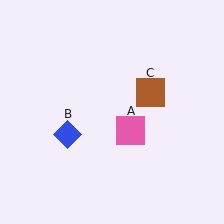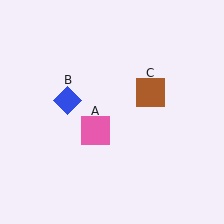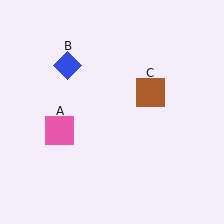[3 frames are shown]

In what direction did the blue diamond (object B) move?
The blue diamond (object B) moved up.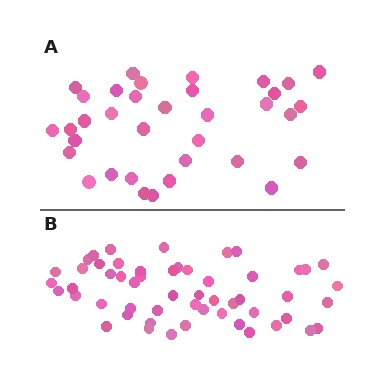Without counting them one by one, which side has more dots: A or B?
Region B (the bottom region) has more dots.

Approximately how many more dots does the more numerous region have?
Region B has approximately 20 more dots than region A.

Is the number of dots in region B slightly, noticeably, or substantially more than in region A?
Region B has substantially more. The ratio is roughly 1.5 to 1.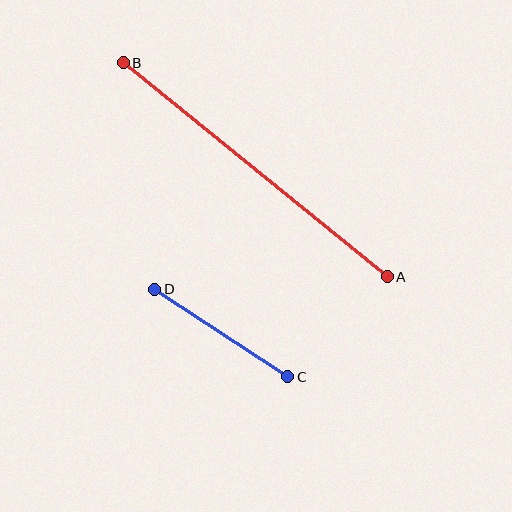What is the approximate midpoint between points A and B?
The midpoint is at approximately (255, 170) pixels.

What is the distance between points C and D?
The distance is approximately 159 pixels.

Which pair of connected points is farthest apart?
Points A and B are farthest apart.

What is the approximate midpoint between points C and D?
The midpoint is at approximately (221, 333) pixels.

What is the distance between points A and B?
The distance is approximately 340 pixels.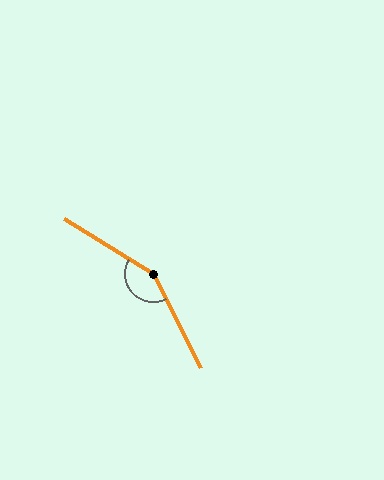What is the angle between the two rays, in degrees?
Approximately 148 degrees.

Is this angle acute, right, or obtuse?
It is obtuse.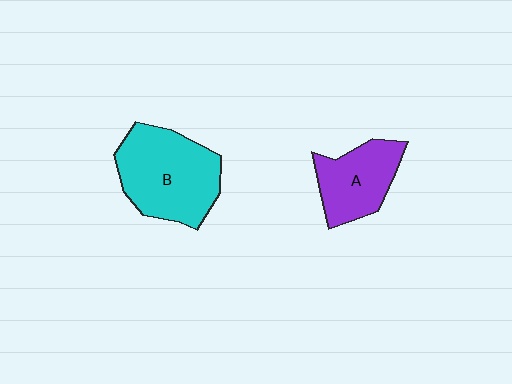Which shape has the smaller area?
Shape A (purple).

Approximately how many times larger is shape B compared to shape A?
Approximately 1.5 times.